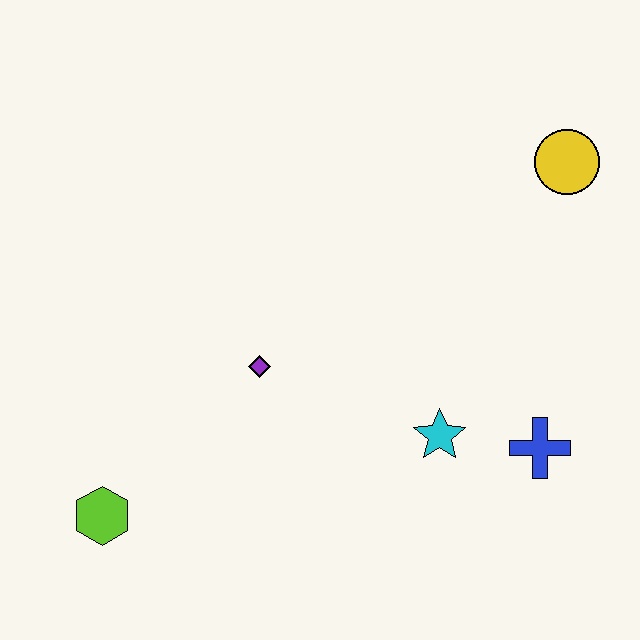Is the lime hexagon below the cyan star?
Yes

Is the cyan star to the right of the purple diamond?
Yes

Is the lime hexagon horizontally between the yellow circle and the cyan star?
No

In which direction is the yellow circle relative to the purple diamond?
The yellow circle is to the right of the purple diamond.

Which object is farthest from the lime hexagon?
The yellow circle is farthest from the lime hexagon.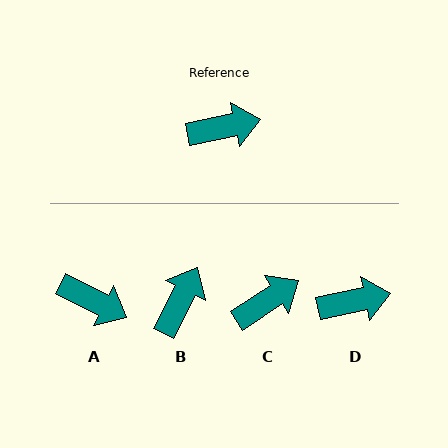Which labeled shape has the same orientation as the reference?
D.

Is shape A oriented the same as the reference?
No, it is off by about 39 degrees.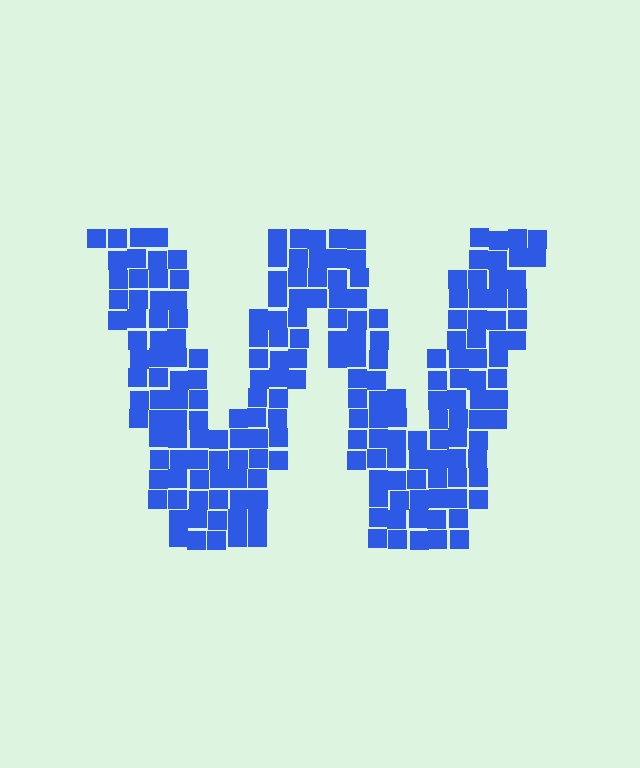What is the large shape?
The large shape is the letter W.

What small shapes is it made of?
It is made of small squares.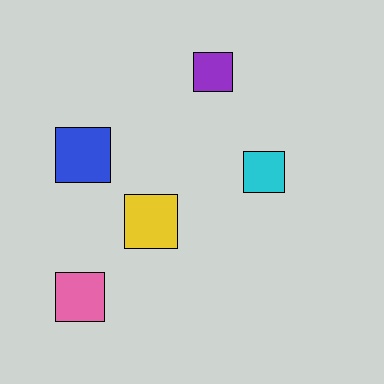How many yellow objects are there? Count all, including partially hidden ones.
There is 1 yellow object.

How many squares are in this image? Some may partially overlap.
There are 5 squares.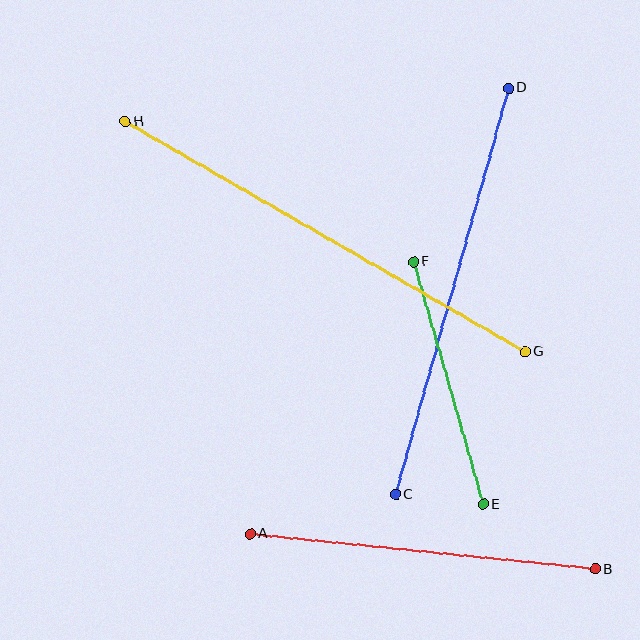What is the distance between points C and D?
The distance is approximately 422 pixels.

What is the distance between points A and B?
The distance is approximately 347 pixels.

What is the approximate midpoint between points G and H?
The midpoint is at approximately (325, 237) pixels.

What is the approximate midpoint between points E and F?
The midpoint is at approximately (448, 383) pixels.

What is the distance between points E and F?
The distance is approximately 253 pixels.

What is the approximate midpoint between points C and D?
The midpoint is at approximately (452, 291) pixels.